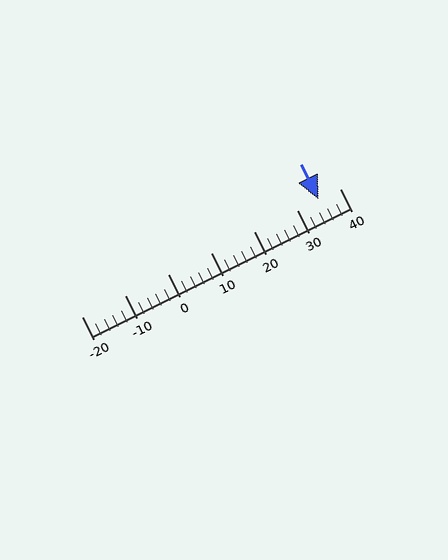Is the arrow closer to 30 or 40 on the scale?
The arrow is closer to 40.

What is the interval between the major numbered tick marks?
The major tick marks are spaced 10 units apart.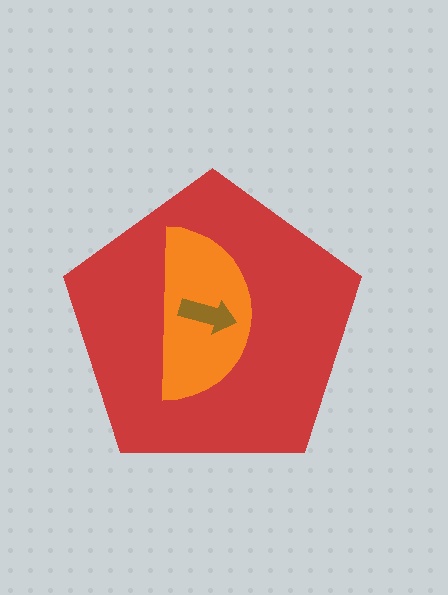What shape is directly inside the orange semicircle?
The brown arrow.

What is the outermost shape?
The red pentagon.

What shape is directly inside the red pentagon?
The orange semicircle.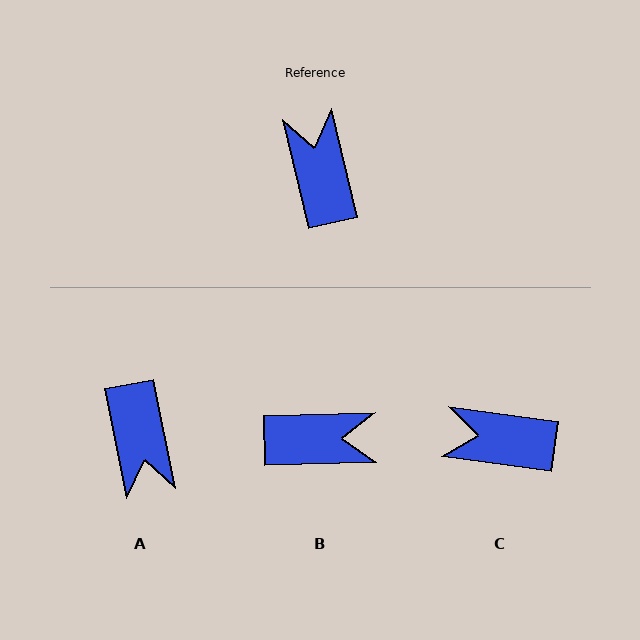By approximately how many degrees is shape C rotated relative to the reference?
Approximately 69 degrees counter-clockwise.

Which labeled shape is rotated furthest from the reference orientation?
A, about 178 degrees away.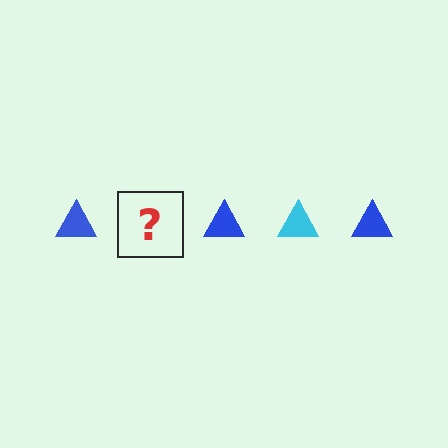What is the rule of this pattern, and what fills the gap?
The rule is that the pattern cycles through blue, cyan triangles. The gap should be filled with a cyan triangle.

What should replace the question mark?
The question mark should be replaced with a cyan triangle.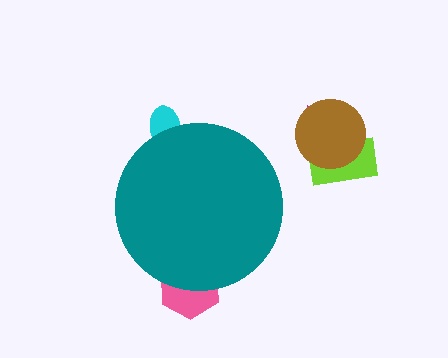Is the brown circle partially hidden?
No, the brown circle is fully visible.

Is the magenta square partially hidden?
No, the magenta square is fully visible.